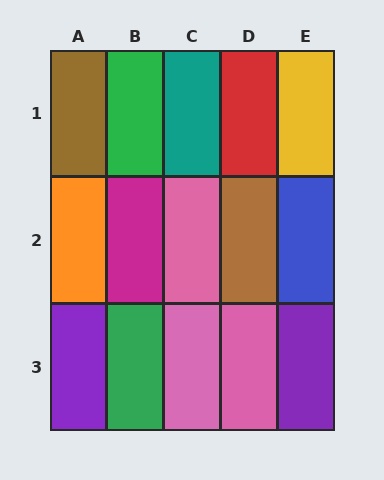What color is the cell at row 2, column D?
Brown.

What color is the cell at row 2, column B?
Magenta.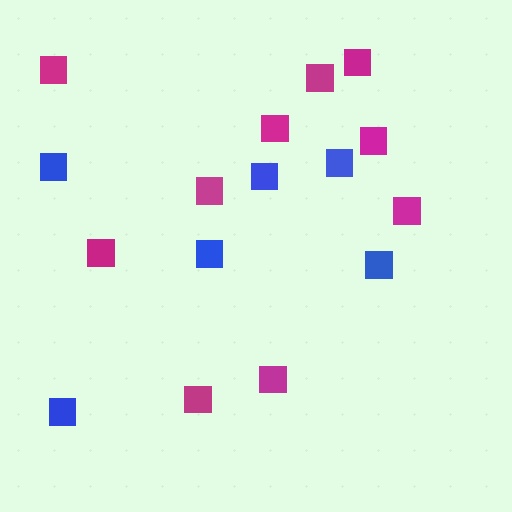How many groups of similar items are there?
There are 2 groups: one group of magenta squares (10) and one group of blue squares (6).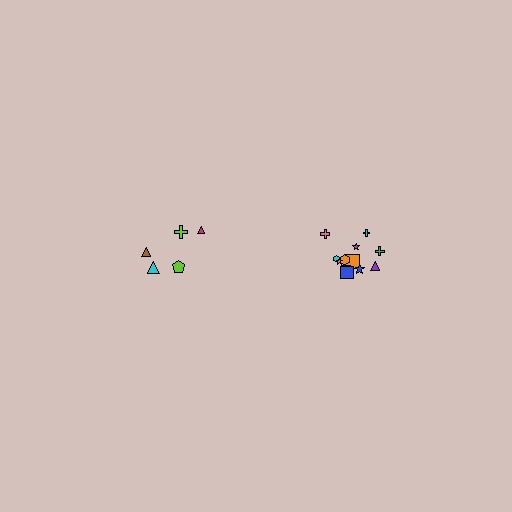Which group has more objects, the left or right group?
The right group.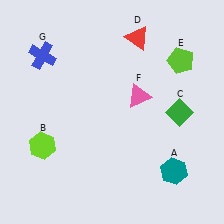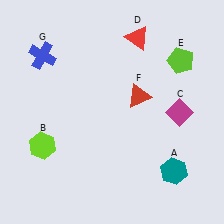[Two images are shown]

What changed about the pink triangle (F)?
In Image 1, F is pink. In Image 2, it changed to red.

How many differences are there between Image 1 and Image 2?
There are 2 differences between the two images.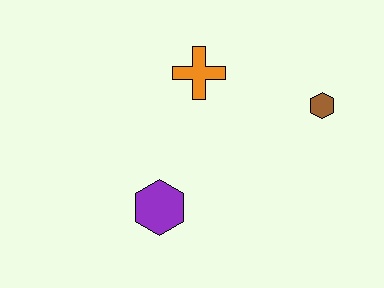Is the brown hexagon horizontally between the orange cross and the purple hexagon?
No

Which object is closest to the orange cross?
The brown hexagon is closest to the orange cross.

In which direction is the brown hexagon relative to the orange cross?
The brown hexagon is to the right of the orange cross.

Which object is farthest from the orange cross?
The purple hexagon is farthest from the orange cross.